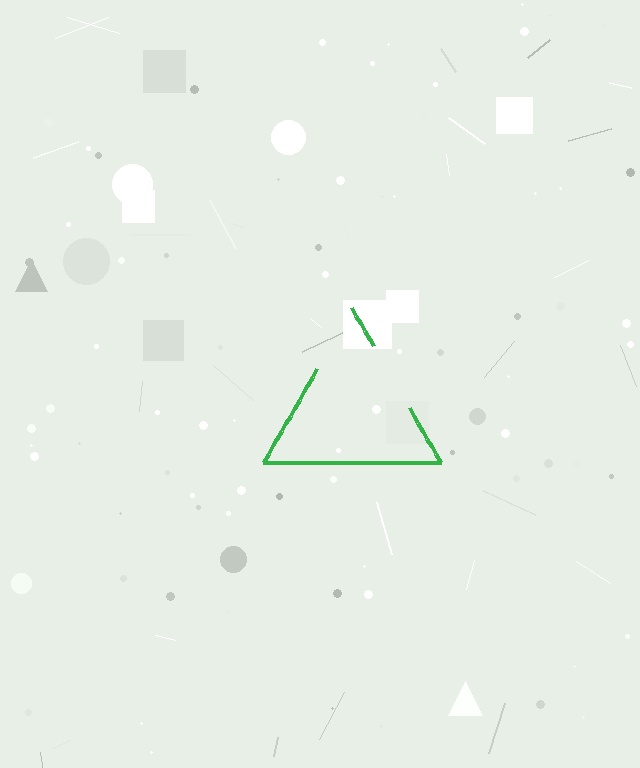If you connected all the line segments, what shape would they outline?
They would outline a triangle.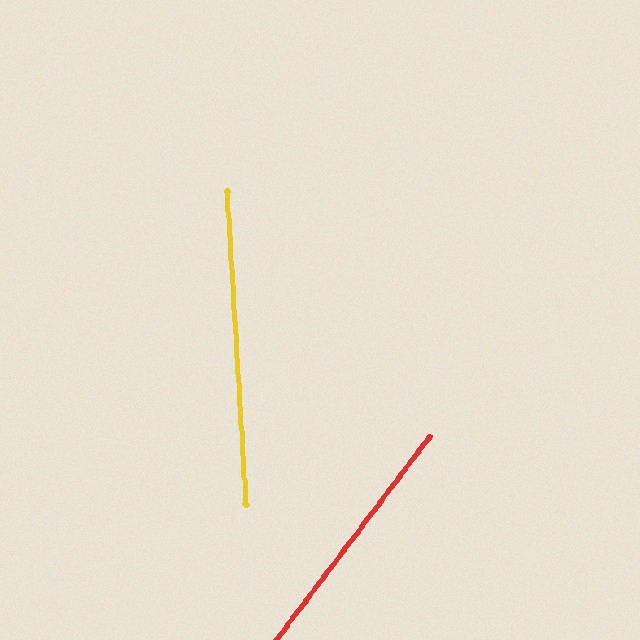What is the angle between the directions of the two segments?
Approximately 41 degrees.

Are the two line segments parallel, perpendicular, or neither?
Neither parallel nor perpendicular — they differ by about 41°.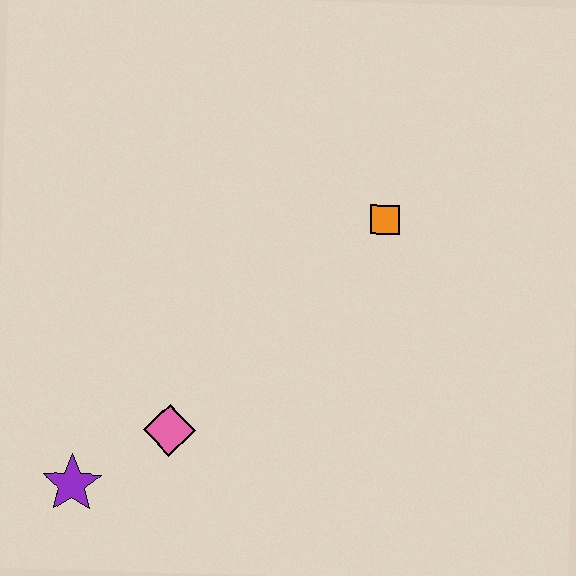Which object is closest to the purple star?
The pink diamond is closest to the purple star.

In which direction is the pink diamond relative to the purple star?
The pink diamond is to the right of the purple star.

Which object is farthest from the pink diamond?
The orange square is farthest from the pink diamond.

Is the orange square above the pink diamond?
Yes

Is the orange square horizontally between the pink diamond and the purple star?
No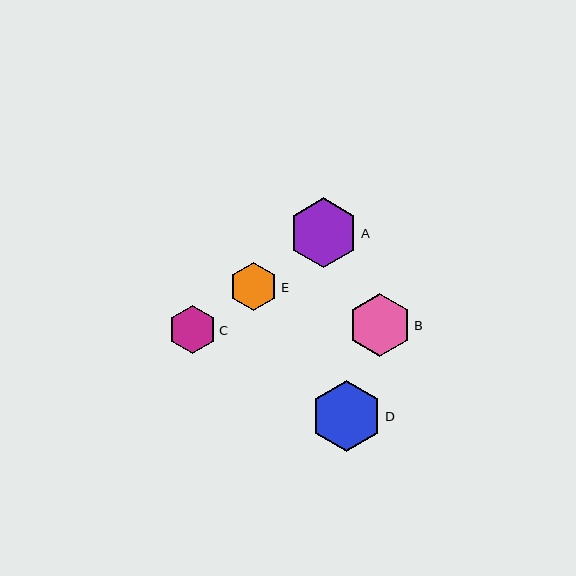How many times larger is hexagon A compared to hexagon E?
Hexagon A is approximately 1.5 times the size of hexagon E.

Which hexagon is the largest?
Hexagon D is the largest with a size of approximately 72 pixels.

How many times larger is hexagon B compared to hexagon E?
Hexagon B is approximately 1.3 times the size of hexagon E.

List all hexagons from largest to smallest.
From largest to smallest: D, A, B, E, C.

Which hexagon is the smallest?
Hexagon C is the smallest with a size of approximately 48 pixels.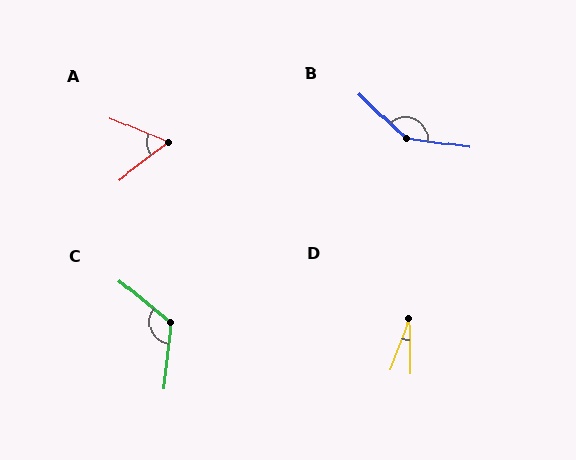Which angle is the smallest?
D, at approximately 22 degrees.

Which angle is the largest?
B, at approximately 144 degrees.